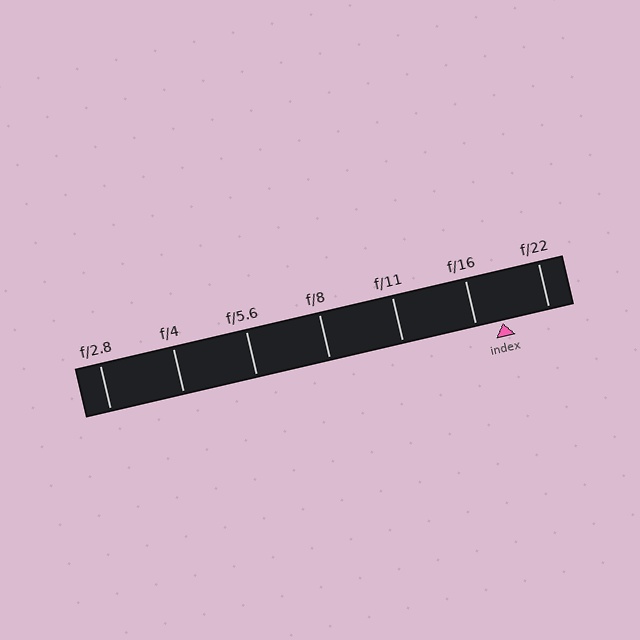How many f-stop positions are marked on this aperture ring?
There are 7 f-stop positions marked.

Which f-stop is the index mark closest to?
The index mark is closest to f/16.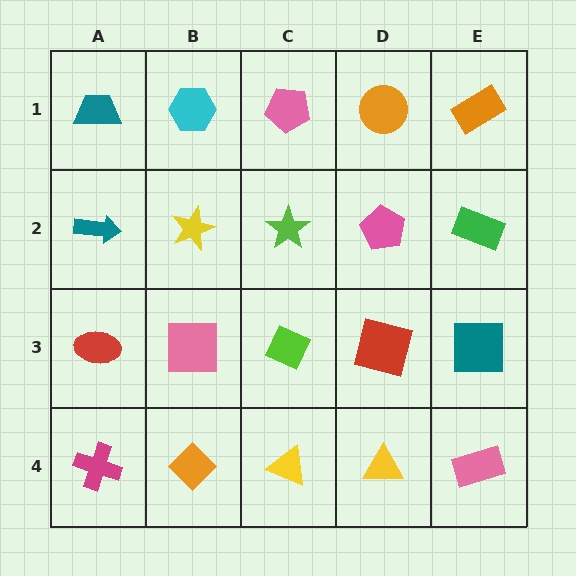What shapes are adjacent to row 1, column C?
A lime star (row 2, column C), a cyan hexagon (row 1, column B), an orange circle (row 1, column D).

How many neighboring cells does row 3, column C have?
4.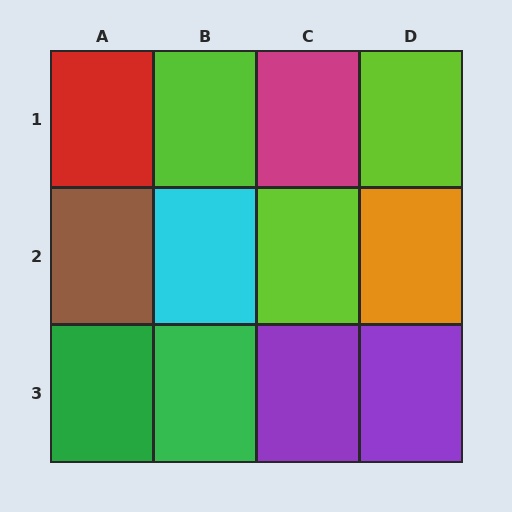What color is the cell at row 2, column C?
Lime.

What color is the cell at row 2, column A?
Brown.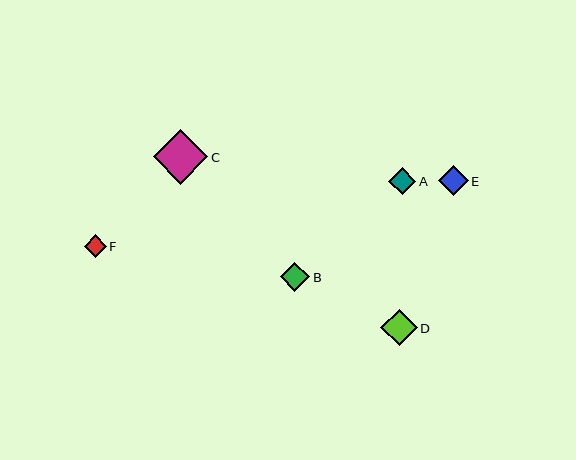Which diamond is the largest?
Diamond C is the largest with a size of approximately 55 pixels.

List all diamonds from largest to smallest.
From largest to smallest: C, D, E, B, A, F.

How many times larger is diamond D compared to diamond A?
Diamond D is approximately 1.3 times the size of diamond A.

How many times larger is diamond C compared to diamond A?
Diamond C is approximately 2.0 times the size of diamond A.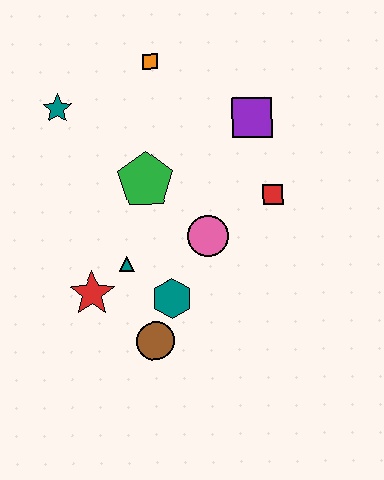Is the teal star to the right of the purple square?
No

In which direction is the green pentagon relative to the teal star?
The green pentagon is to the right of the teal star.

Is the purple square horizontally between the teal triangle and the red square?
Yes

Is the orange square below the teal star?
No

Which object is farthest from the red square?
The teal star is farthest from the red square.